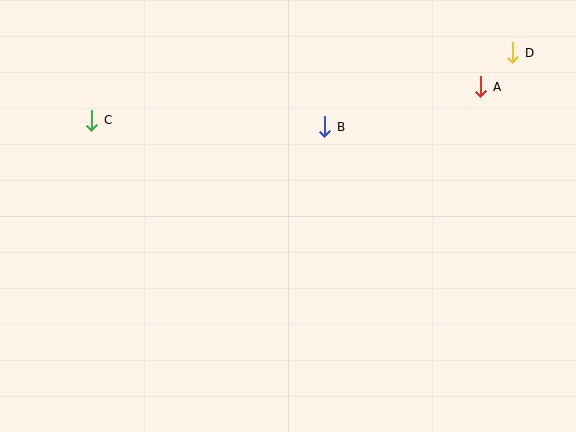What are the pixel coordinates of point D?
Point D is at (513, 53).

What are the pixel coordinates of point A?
Point A is at (481, 87).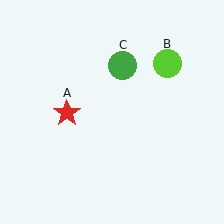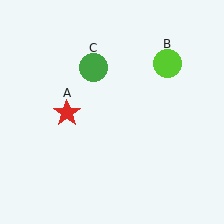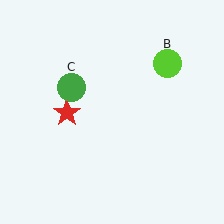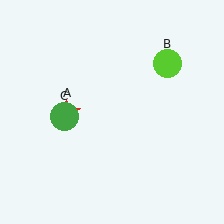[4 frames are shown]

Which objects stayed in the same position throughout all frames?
Red star (object A) and lime circle (object B) remained stationary.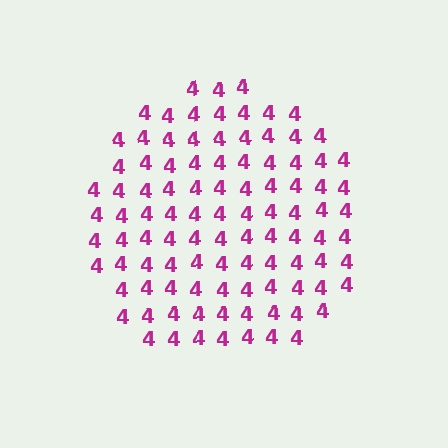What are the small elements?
The small elements are digit 4's.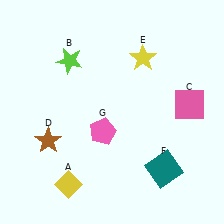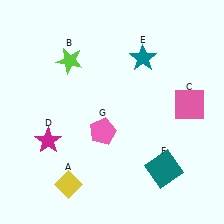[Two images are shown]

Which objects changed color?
D changed from brown to magenta. E changed from yellow to teal.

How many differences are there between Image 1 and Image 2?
There are 2 differences between the two images.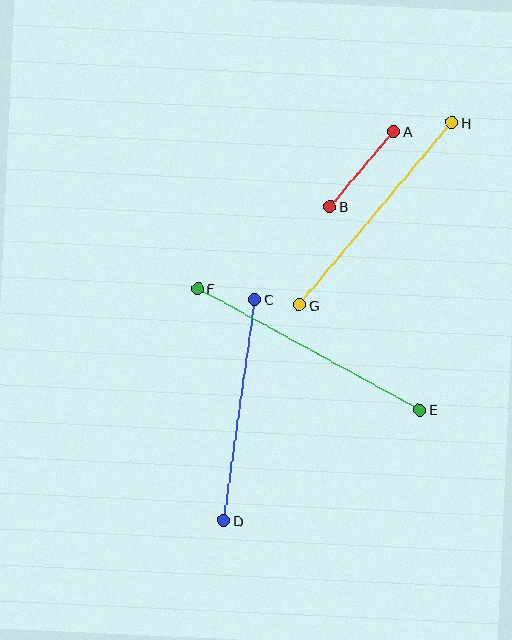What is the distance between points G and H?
The distance is approximately 238 pixels.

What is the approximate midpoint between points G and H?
The midpoint is at approximately (376, 214) pixels.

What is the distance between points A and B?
The distance is approximately 98 pixels.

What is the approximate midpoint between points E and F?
The midpoint is at approximately (309, 349) pixels.